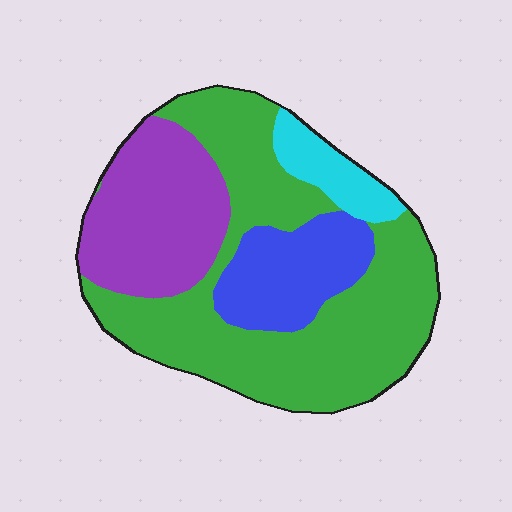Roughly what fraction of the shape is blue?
Blue covers 16% of the shape.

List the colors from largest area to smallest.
From largest to smallest: green, purple, blue, cyan.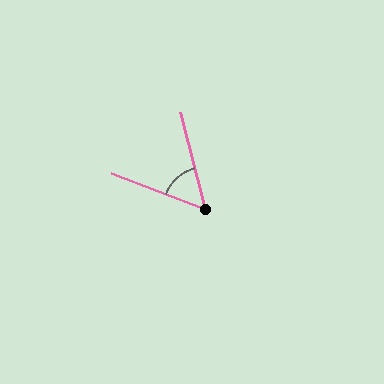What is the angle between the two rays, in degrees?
Approximately 55 degrees.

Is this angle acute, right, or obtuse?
It is acute.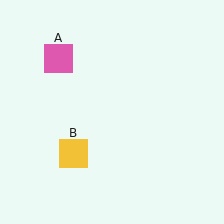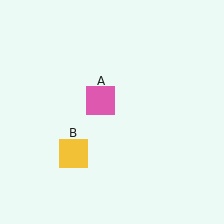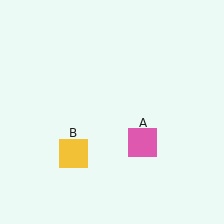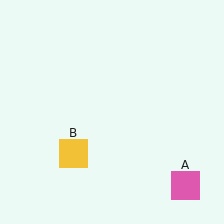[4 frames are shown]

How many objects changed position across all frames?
1 object changed position: pink square (object A).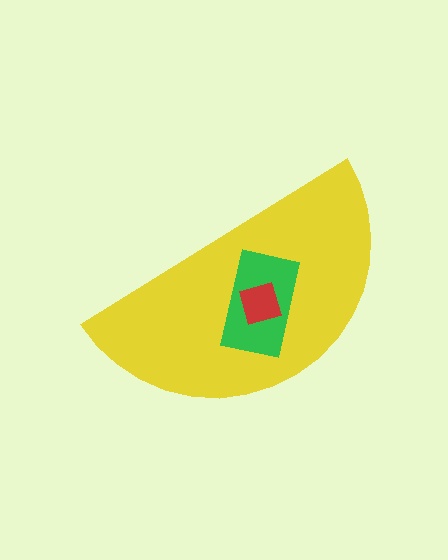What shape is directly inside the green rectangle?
The red square.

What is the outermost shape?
The yellow semicircle.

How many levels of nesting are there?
3.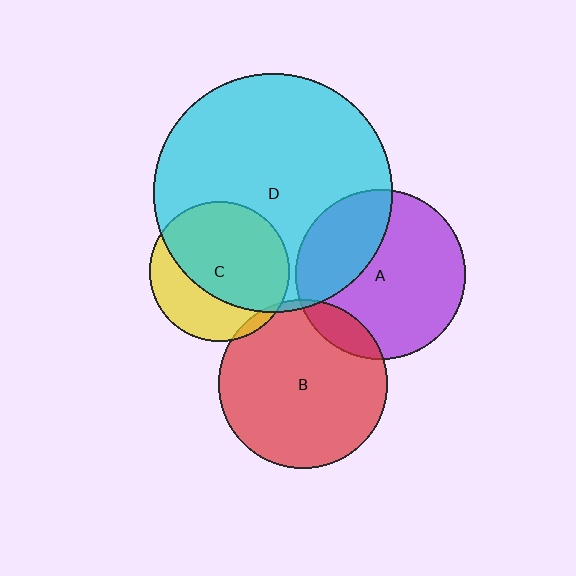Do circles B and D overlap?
Yes.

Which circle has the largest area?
Circle D (cyan).